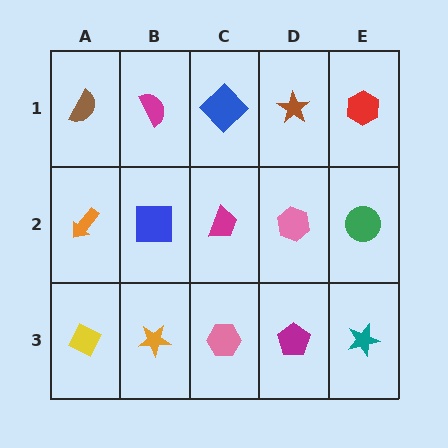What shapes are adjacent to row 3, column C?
A magenta trapezoid (row 2, column C), an orange star (row 3, column B), a magenta pentagon (row 3, column D).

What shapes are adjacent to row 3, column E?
A green circle (row 2, column E), a magenta pentagon (row 3, column D).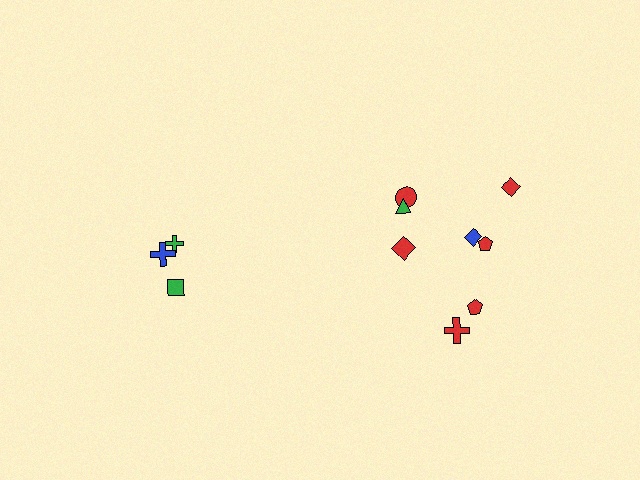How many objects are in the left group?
There are 3 objects.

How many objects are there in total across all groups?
There are 11 objects.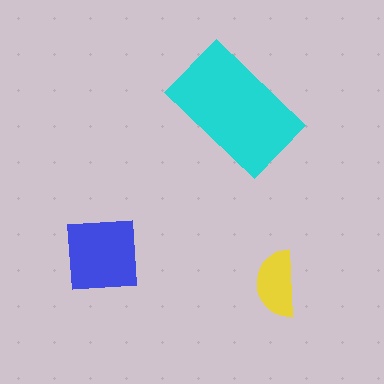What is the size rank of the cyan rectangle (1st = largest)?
1st.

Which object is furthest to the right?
The yellow semicircle is rightmost.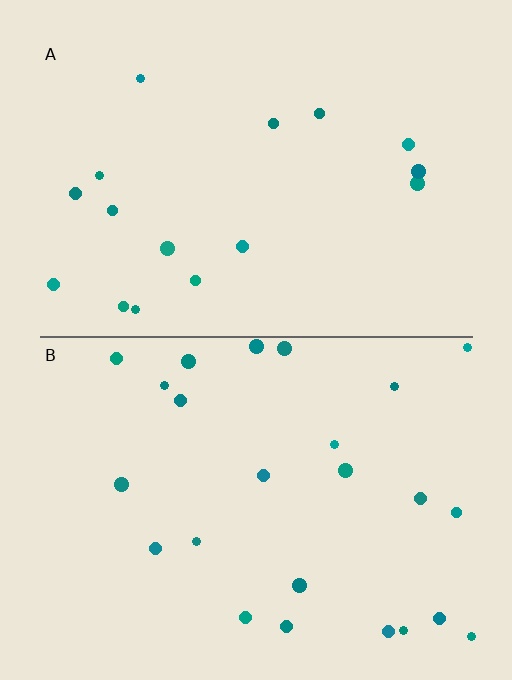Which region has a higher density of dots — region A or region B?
B (the bottom).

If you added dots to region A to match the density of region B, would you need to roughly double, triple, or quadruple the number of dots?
Approximately double.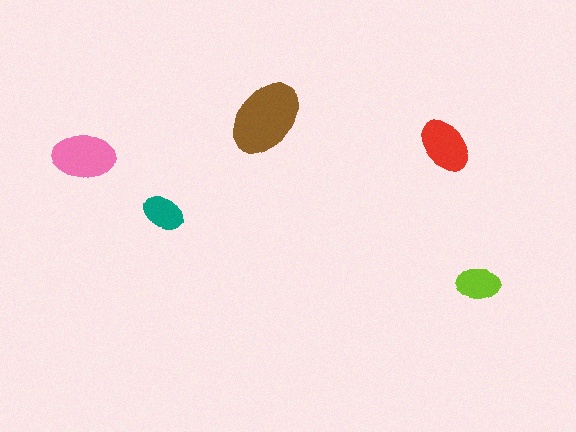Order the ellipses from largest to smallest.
the brown one, the pink one, the red one, the lime one, the teal one.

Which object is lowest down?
The lime ellipse is bottommost.